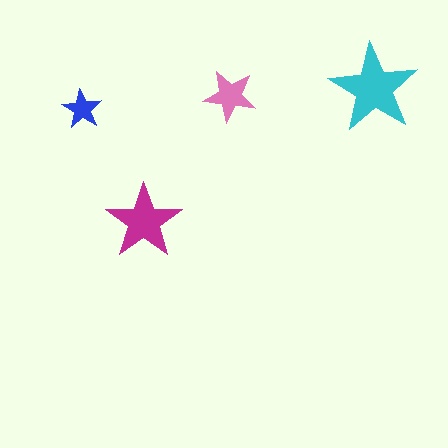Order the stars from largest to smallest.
the cyan one, the magenta one, the pink one, the blue one.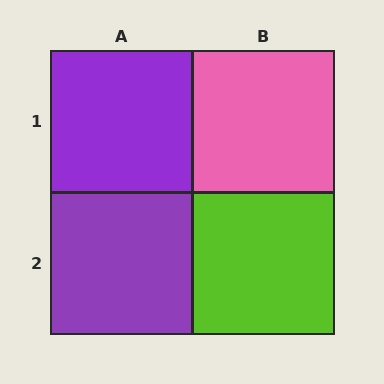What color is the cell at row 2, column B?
Lime.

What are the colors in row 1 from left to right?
Purple, pink.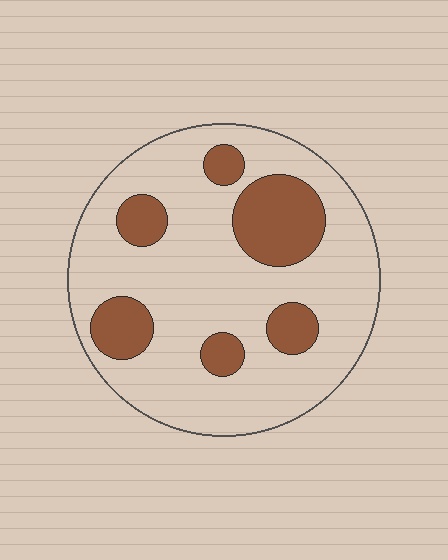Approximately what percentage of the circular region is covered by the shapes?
Approximately 20%.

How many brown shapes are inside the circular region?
6.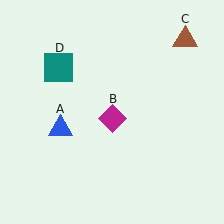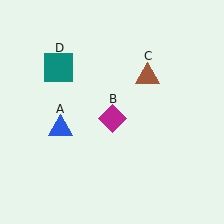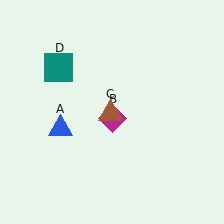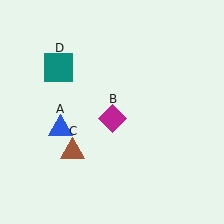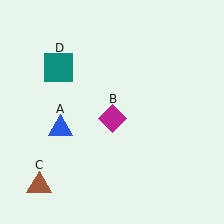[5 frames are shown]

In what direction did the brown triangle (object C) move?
The brown triangle (object C) moved down and to the left.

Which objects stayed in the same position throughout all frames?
Blue triangle (object A) and magenta diamond (object B) and teal square (object D) remained stationary.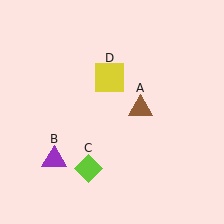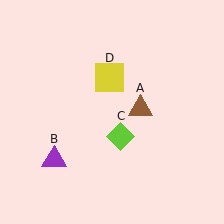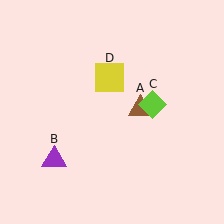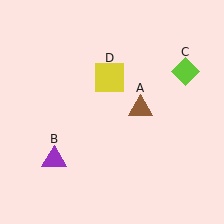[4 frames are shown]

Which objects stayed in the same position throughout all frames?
Brown triangle (object A) and purple triangle (object B) and yellow square (object D) remained stationary.